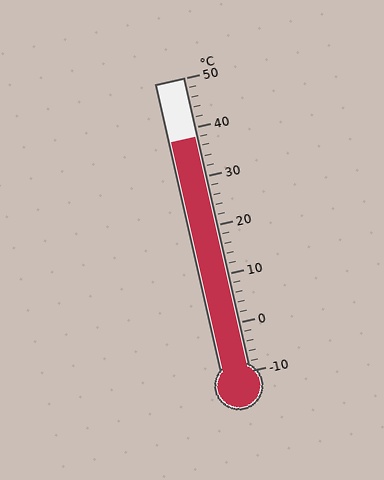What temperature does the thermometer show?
The thermometer shows approximately 38°C.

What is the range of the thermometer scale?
The thermometer scale ranges from -10°C to 50°C.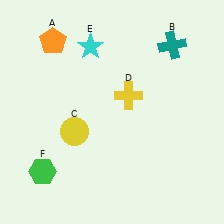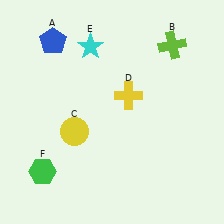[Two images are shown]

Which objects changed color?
A changed from orange to blue. B changed from teal to lime.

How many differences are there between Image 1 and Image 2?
There are 2 differences between the two images.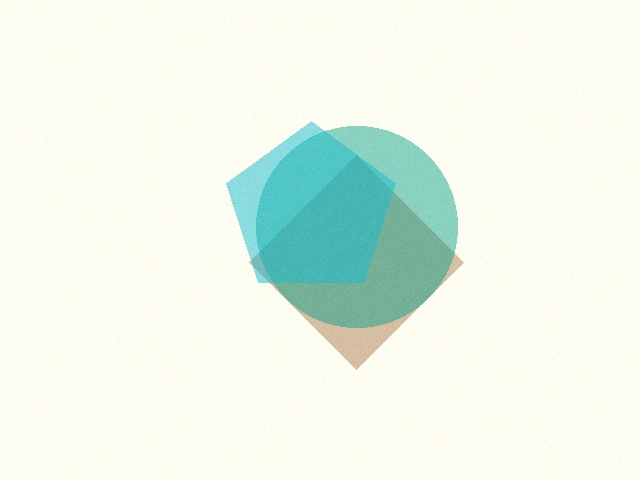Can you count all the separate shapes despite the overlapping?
Yes, there are 3 separate shapes.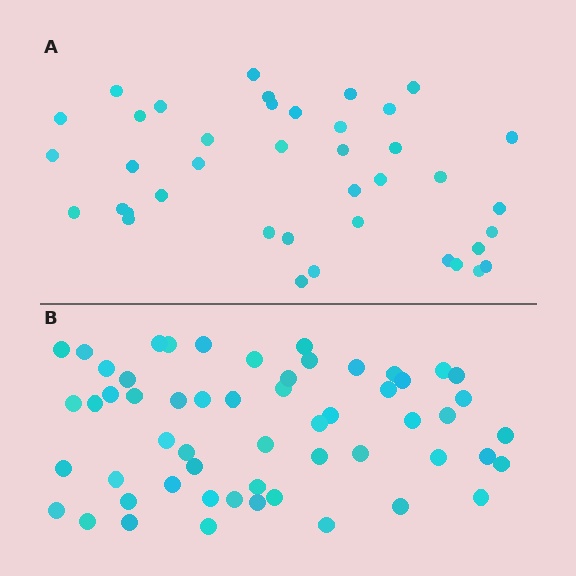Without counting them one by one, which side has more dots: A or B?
Region B (the bottom region) has more dots.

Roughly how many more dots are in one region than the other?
Region B has approximately 15 more dots than region A.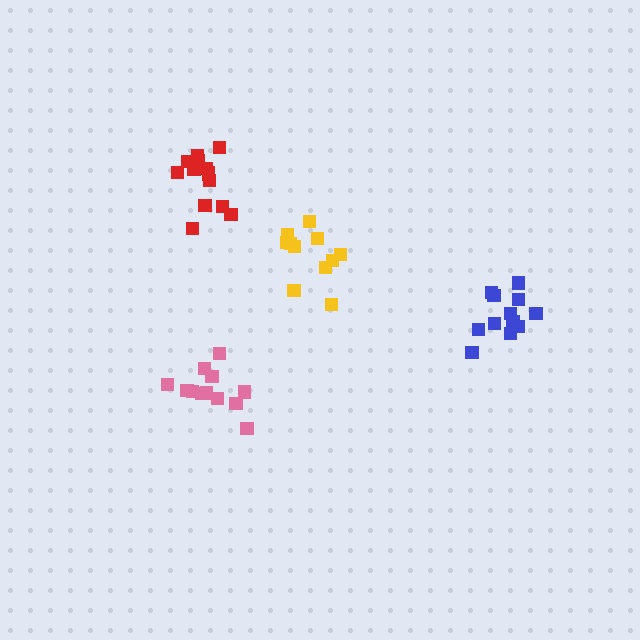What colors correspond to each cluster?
The clusters are colored: blue, yellow, pink, red.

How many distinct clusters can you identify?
There are 4 distinct clusters.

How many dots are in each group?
Group 1: 12 dots, Group 2: 11 dots, Group 3: 12 dots, Group 4: 15 dots (50 total).